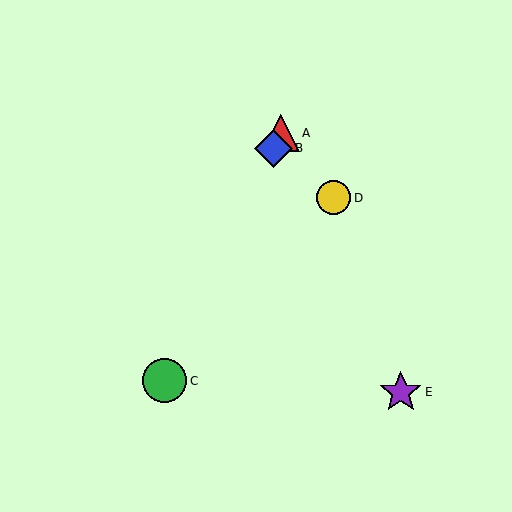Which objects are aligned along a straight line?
Objects A, B, C are aligned along a straight line.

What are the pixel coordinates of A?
Object A is at (281, 133).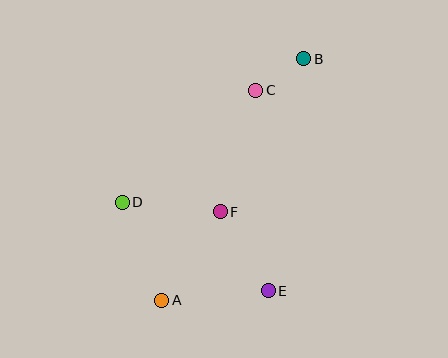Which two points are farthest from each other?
Points A and B are farthest from each other.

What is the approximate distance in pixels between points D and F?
The distance between D and F is approximately 99 pixels.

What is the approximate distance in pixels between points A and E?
The distance between A and E is approximately 107 pixels.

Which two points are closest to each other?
Points B and C are closest to each other.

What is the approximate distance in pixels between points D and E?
The distance between D and E is approximately 171 pixels.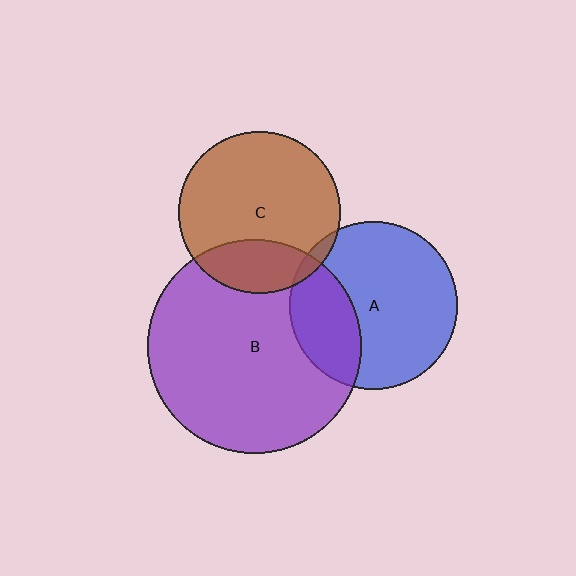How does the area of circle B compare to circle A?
Approximately 1.6 times.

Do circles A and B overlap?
Yes.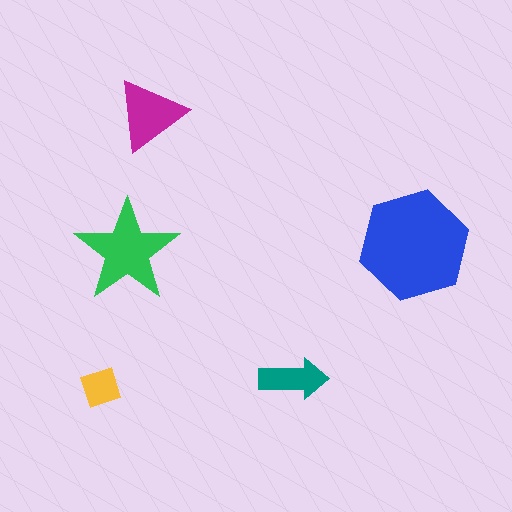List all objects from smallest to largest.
The yellow diamond, the teal arrow, the magenta triangle, the green star, the blue hexagon.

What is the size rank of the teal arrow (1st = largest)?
4th.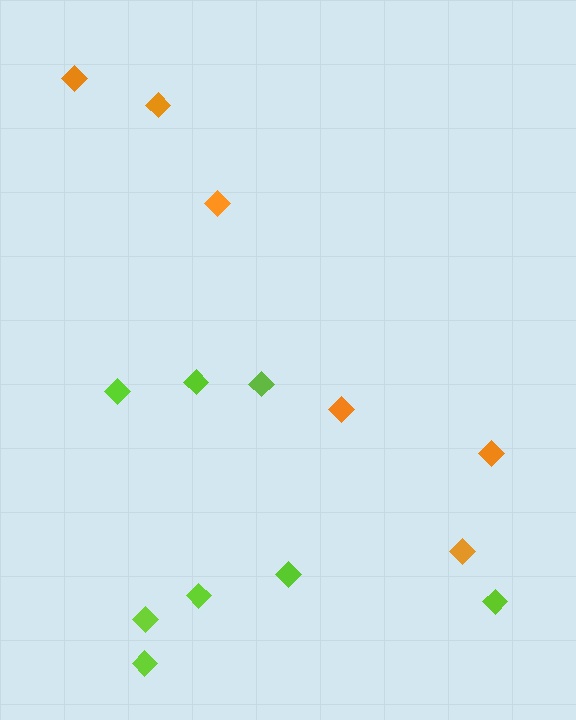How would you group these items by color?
There are 2 groups: one group of lime diamonds (8) and one group of orange diamonds (6).